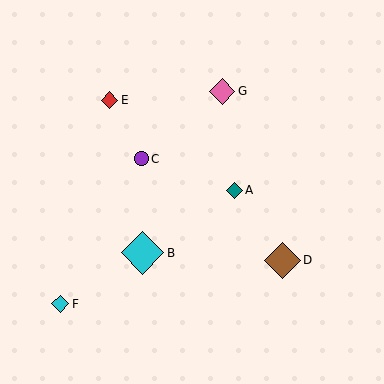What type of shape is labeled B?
Shape B is a cyan diamond.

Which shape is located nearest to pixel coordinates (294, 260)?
The brown diamond (labeled D) at (282, 260) is nearest to that location.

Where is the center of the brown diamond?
The center of the brown diamond is at (282, 260).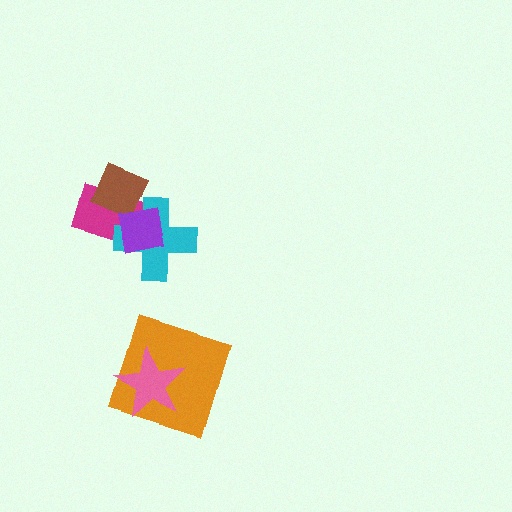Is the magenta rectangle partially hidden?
Yes, it is partially covered by another shape.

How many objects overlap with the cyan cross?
3 objects overlap with the cyan cross.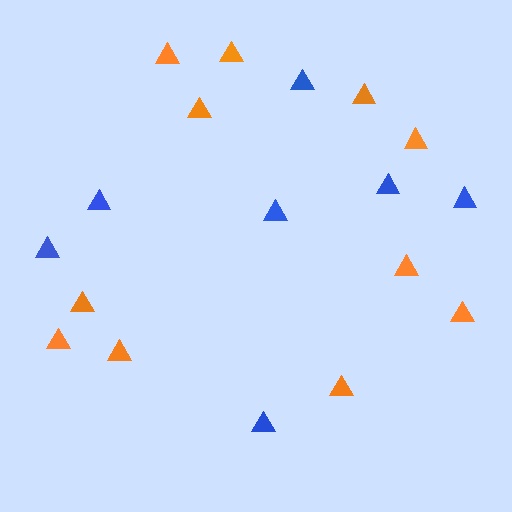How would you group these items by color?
There are 2 groups: one group of blue triangles (7) and one group of orange triangles (11).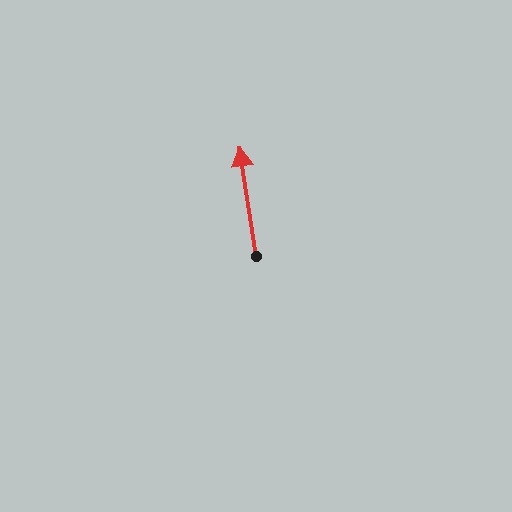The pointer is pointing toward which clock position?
Roughly 12 o'clock.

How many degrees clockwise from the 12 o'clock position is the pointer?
Approximately 351 degrees.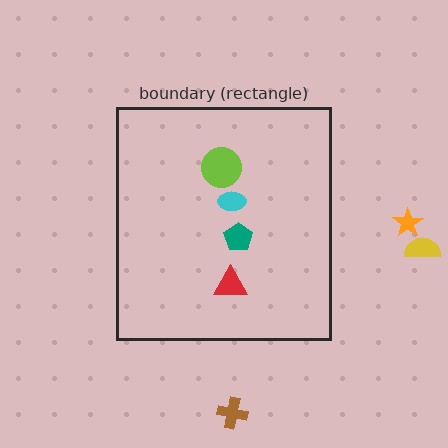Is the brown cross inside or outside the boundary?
Outside.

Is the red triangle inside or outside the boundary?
Inside.